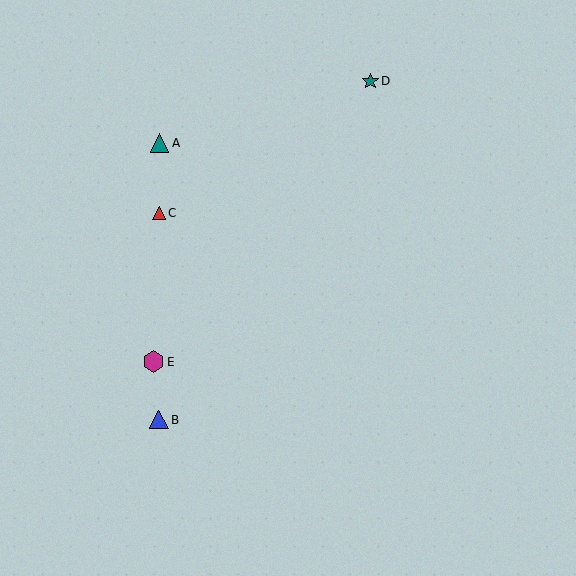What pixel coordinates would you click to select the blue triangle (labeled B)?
Click at (159, 420) to select the blue triangle B.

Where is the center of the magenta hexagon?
The center of the magenta hexagon is at (153, 362).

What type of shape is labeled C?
Shape C is a red triangle.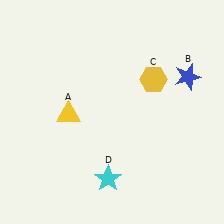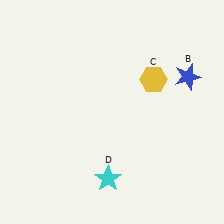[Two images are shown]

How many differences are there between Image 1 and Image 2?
There is 1 difference between the two images.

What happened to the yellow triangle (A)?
The yellow triangle (A) was removed in Image 2. It was in the bottom-left area of Image 1.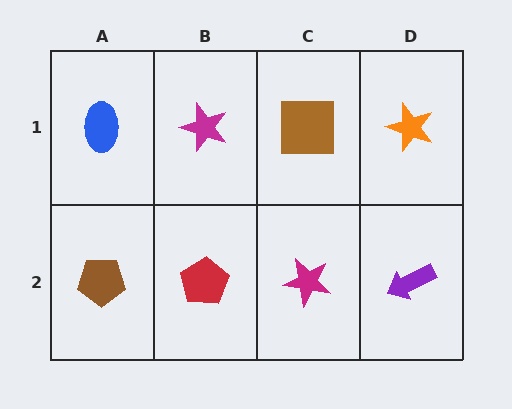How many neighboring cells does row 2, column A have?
2.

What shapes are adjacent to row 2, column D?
An orange star (row 1, column D), a magenta star (row 2, column C).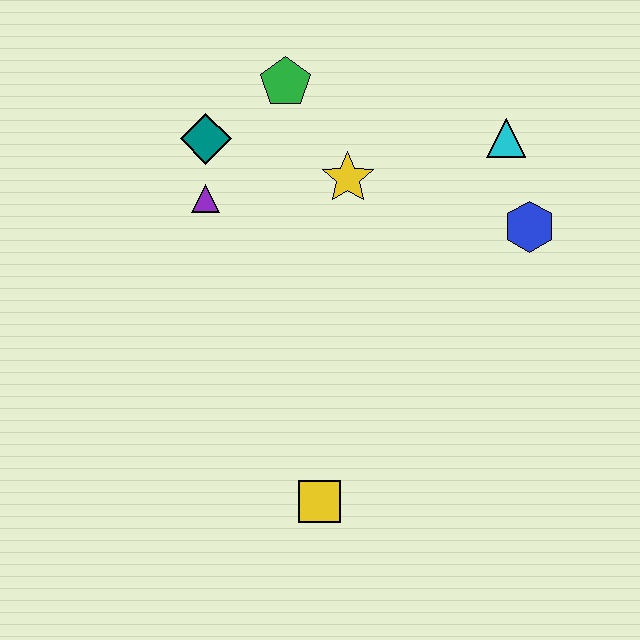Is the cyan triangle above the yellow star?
Yes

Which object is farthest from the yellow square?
The green pentagon is farthest from the yellow square.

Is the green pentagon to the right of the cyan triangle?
No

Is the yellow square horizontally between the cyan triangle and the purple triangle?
Yes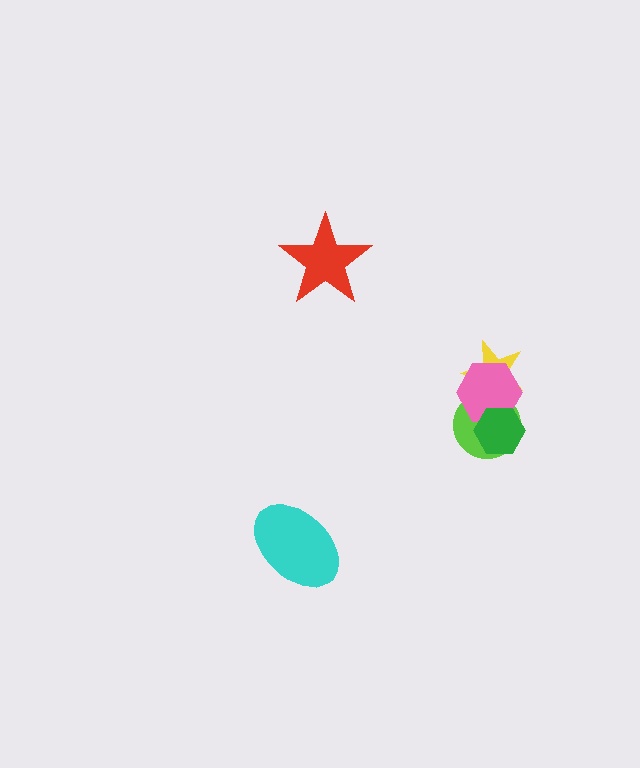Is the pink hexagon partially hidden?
Yes, it is partially covered by another shape.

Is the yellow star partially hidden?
Yes, it is partially covered by another shape.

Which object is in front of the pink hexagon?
The green hexagon is in front of the pink hexagon.